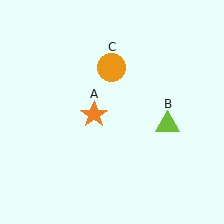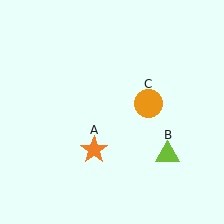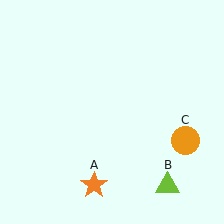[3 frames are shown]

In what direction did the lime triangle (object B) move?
The lime triangle (object B) moved down.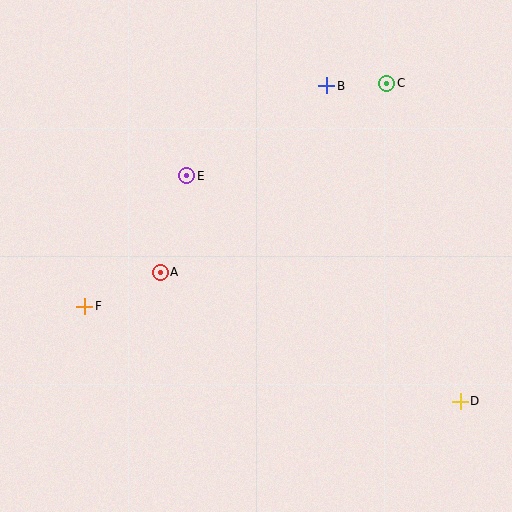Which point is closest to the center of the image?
Point A at (160, 272) is closest to the center.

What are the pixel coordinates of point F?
Point F is at (85, 306).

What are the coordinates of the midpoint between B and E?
The midpoint between B and E is at (257, 131).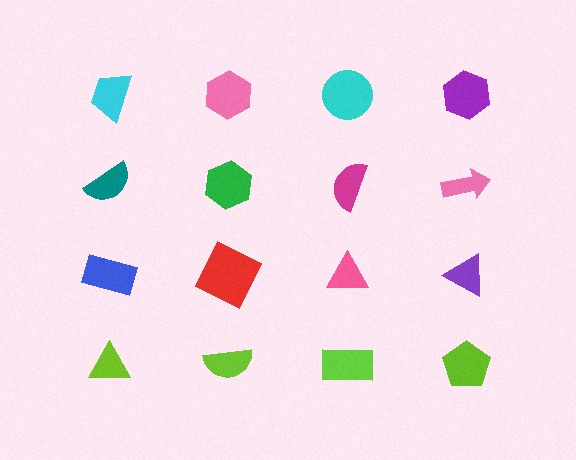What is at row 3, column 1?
A blue rectangle.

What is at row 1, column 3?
A cyan circle.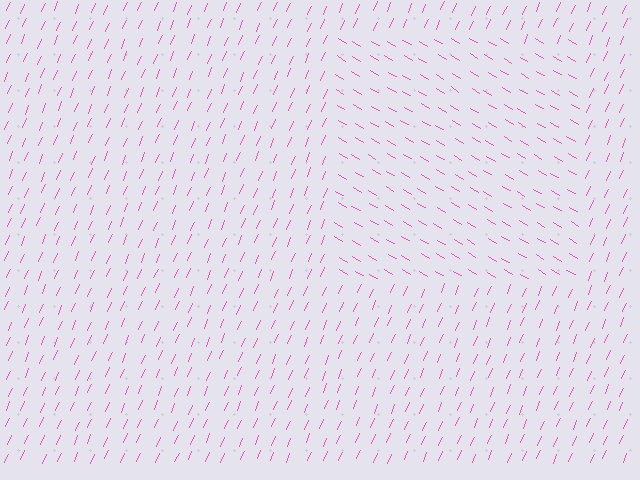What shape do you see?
I see a rectangle.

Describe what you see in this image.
The image is filled with small pink line segments. A rectangle region in the image has lines oriented differently from the surrounding lines, creating a visible texture boundary.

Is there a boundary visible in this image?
Yes, there is a texture boundary formed by a change in line orientation.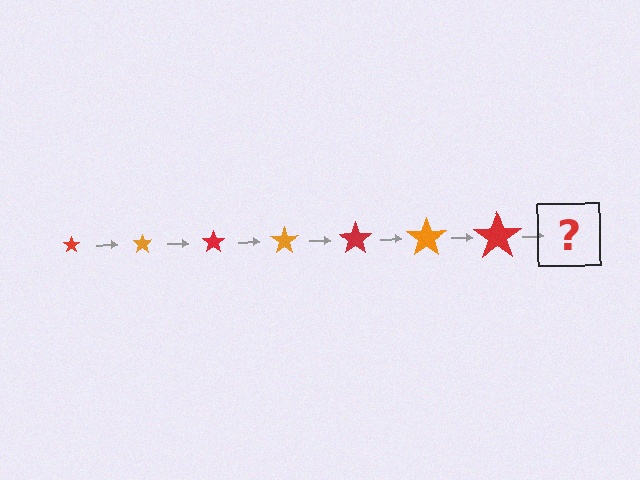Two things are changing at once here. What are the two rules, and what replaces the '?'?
The two rules are that the star grows larger each step and the color cycles through red and orange. The '?' should be an orange star, larger than the previous one.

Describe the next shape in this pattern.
It should be an orange star, larger than the previous one.